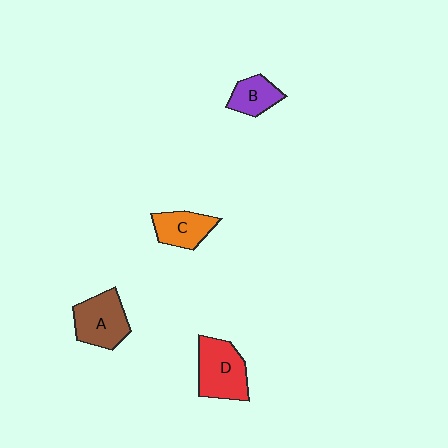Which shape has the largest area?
Shape D (red).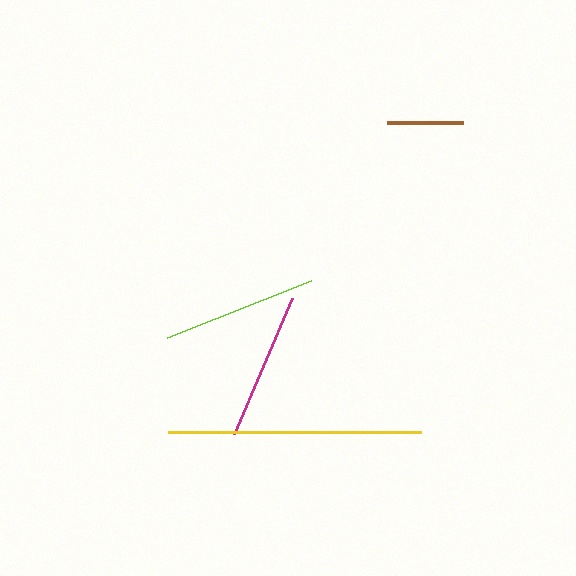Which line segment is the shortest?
The brown line is the shortest at approximately 77 pixels.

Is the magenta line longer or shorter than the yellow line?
The yellow line is longer than the magenta line.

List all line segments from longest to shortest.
From longest to shortest: yellow, lime, magenta, brown.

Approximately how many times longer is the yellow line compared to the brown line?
The yellow line is approximately 3.3 times the length of the brown line.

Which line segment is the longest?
The yellow line is the longest at approximately 253 pixels.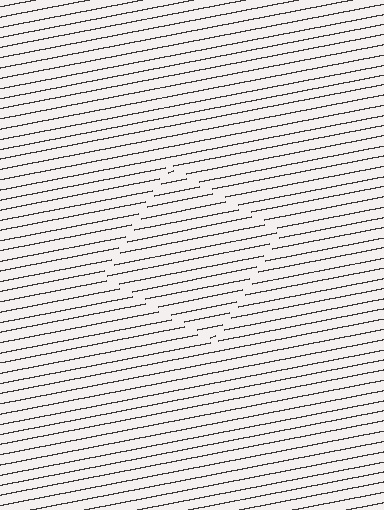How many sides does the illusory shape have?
4 sides — the line-ends trace a square.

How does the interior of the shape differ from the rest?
The interior of the shape contains the same grating, shifted by half a period — the contour is defined by the phase discontinuity where line-ends from the inner and outer gratings abut.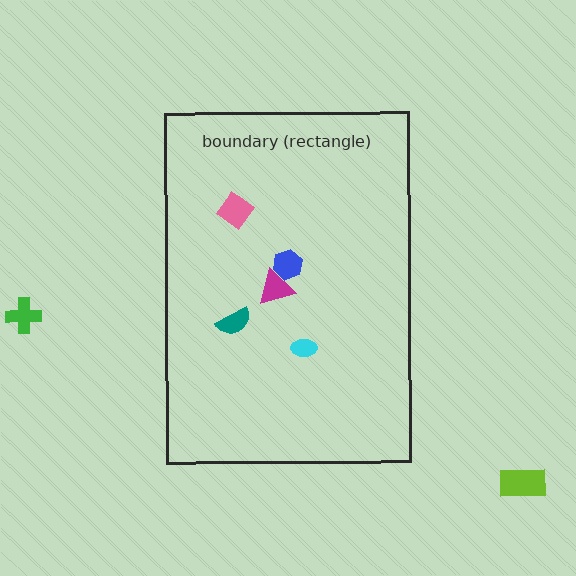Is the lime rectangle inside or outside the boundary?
Outside.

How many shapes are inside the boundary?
5 inside, 2 outside.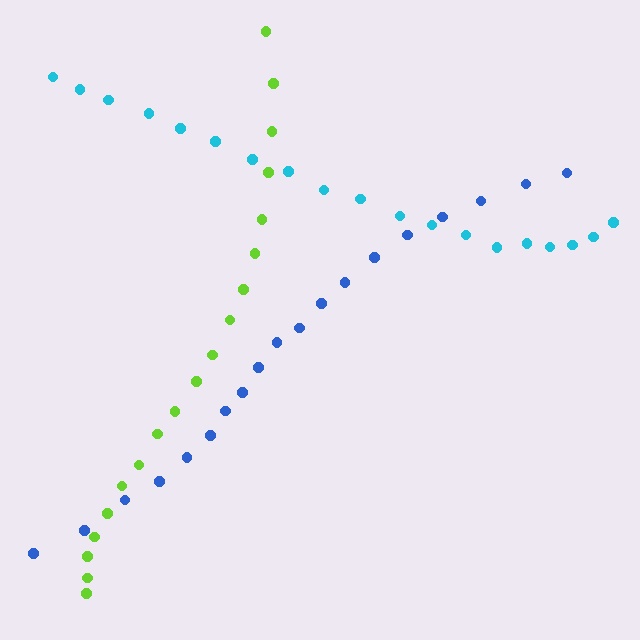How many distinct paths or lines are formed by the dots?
There are 3 distinct paths.